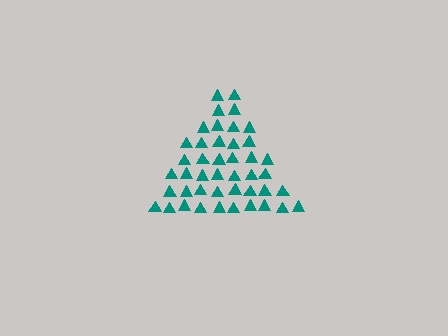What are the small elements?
The small elements are triangles.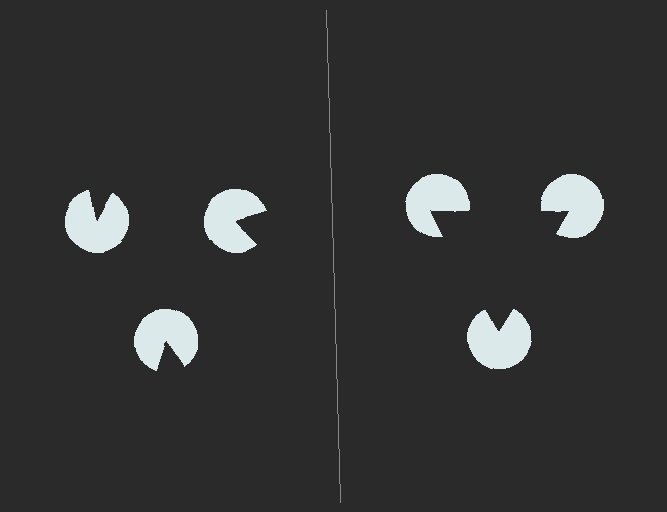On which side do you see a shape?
An illusory triangle appears on the right side. On the left side the wedge cuts are rotated, so no coherent shape forms.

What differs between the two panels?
The pac-man discs are positioned identically on both sides; only the wedge orientations differ. On the right they align to a triangle; on the left they are misaligned.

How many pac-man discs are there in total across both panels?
6 — 3 on each side.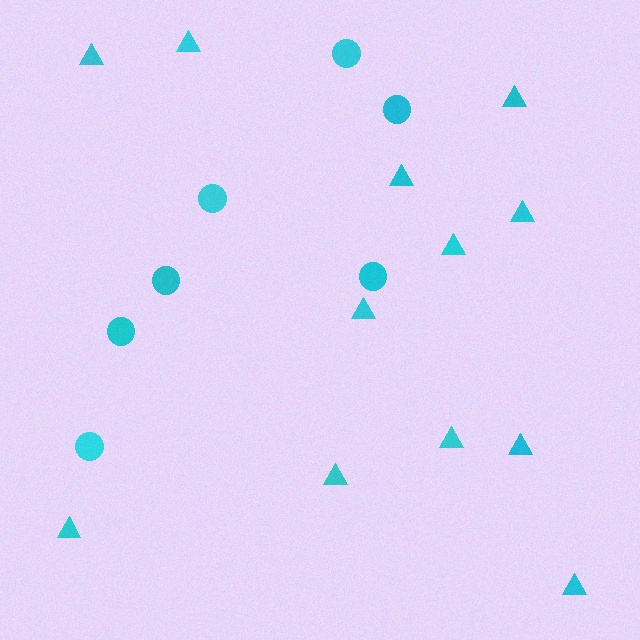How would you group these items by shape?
There are 2 groups: one group of circles (7) and one group of triangles (12).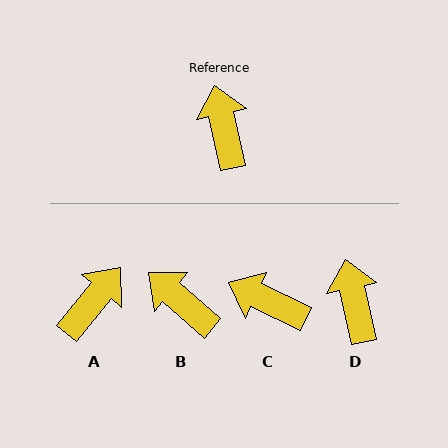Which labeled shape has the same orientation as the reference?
D.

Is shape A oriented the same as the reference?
No, it is off by about 52 degrees.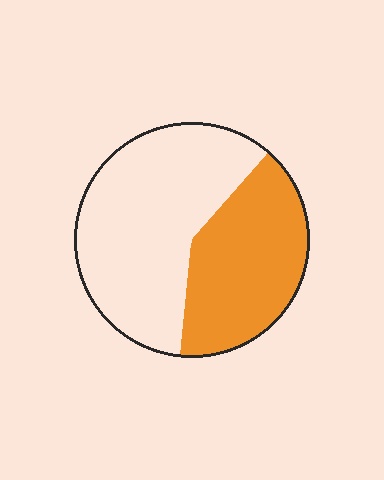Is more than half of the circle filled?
No.